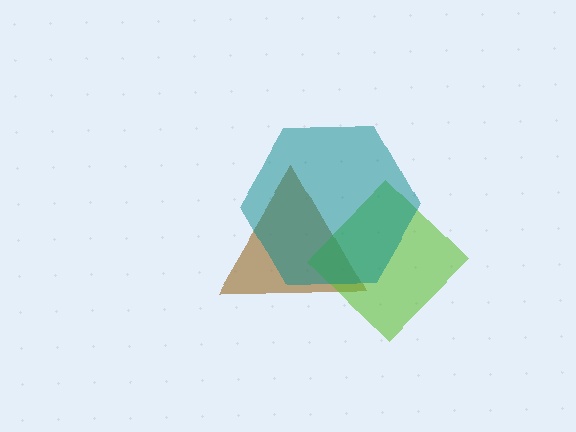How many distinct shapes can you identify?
There are 3 distinct shapes: a brown triangle, a lime diamond, a teal hexagon.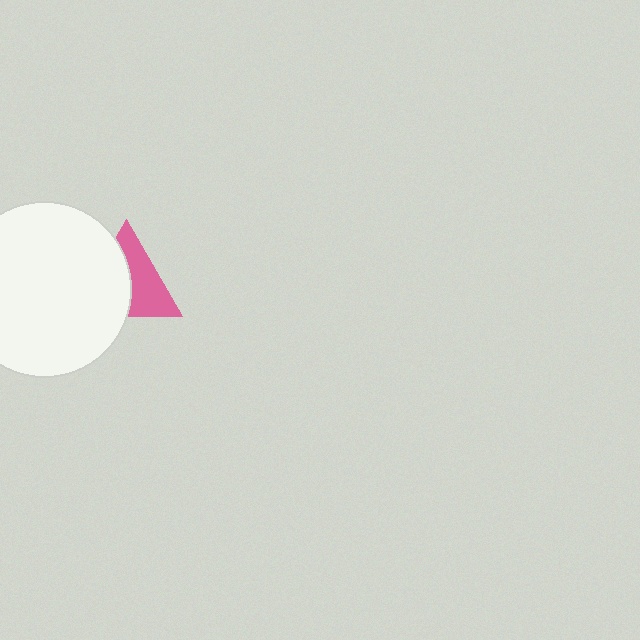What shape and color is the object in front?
The object in front is a white circle.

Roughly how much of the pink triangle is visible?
About half of it is visible (roughly 50%).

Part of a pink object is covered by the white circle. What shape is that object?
It is a triangle.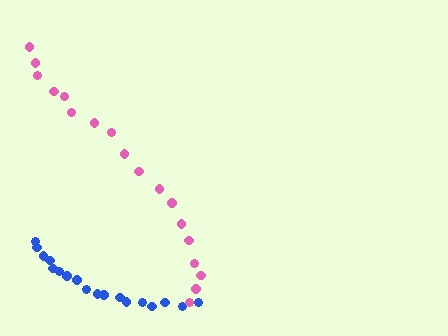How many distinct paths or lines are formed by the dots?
There are 2 distinct paths.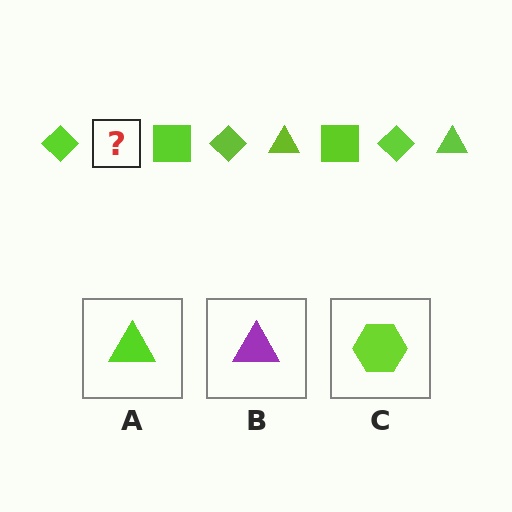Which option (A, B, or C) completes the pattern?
A.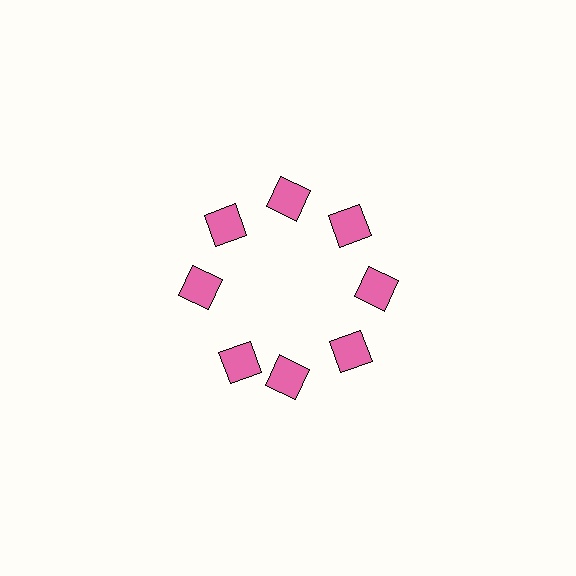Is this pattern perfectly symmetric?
No. The 8 pink squares are arranged in a ring, but one element near the 8 o'clock position is rotated out of alignment along the ring, breaking the 8-fold rotational symmetry.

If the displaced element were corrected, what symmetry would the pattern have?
It would have 8-fold rotational symmetry — the pattern would map onto itself every 45 degrees.